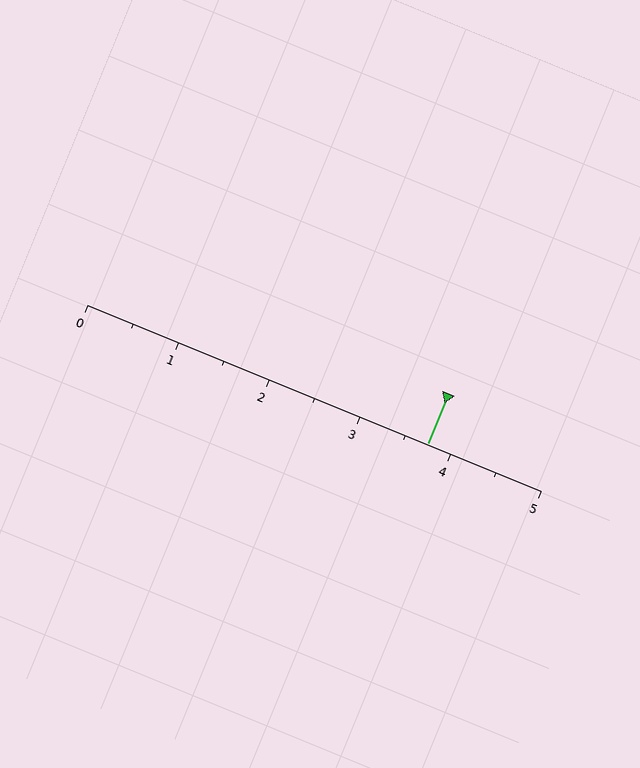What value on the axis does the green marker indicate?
The marker indicates approximately 3.8.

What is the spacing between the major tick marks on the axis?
The major ticks are spaced 1 apart.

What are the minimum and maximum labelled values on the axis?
The axis runs from 0 to 5.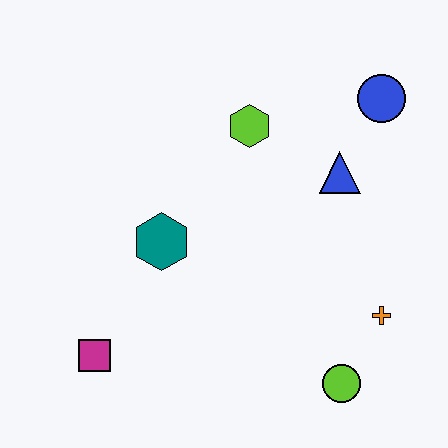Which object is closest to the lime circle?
The orange cross is closest to the lime circle.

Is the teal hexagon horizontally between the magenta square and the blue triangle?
Yes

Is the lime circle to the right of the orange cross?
No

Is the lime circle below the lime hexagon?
Yes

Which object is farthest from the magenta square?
The blue circle is farthest from the magenta square.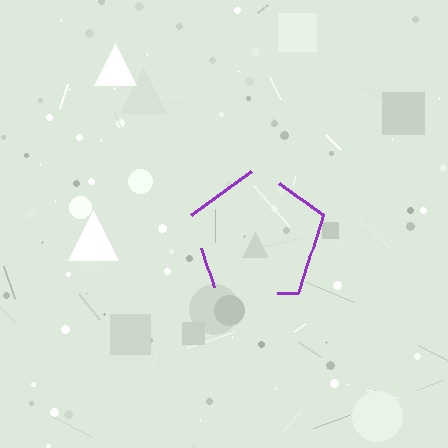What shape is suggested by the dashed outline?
The dashed outline suggests a pentagon.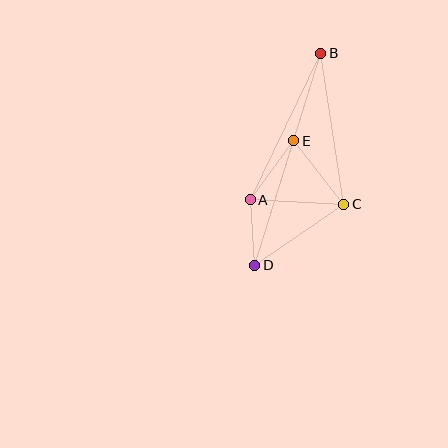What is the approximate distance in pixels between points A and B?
The distance between A and B is approximately 163 pixels.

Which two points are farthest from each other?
Points B and D are farthest from each other.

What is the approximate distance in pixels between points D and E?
The distance between D and E is approximately 130 pixels.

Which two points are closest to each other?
Points A and D are closest to each other.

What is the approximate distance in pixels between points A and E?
The distance between A and E is approximately 73 pixels.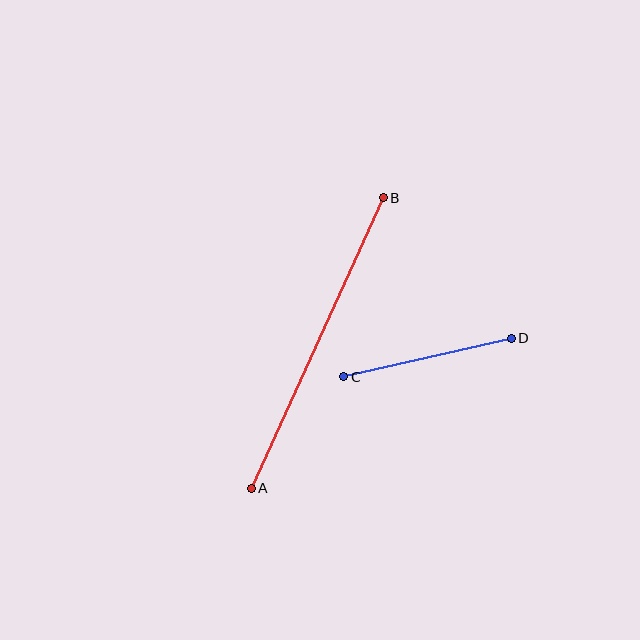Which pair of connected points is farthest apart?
Points A and B are farthest apart.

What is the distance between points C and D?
The distance is approximately 172 pixels.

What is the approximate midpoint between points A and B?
The midpoint is at approximately (317, 343) pixels.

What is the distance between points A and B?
The distance is approximately 319 pixels.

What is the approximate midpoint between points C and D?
The midpoint is at approximately (428, 357) pixels.